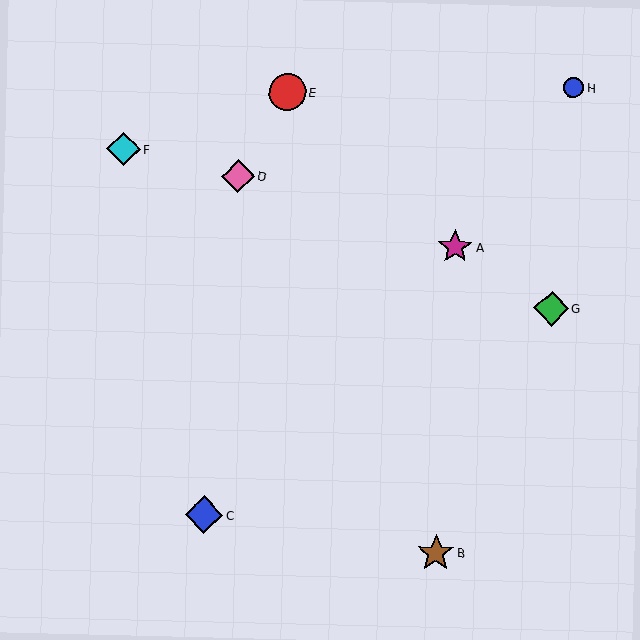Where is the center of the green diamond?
The center of the green diamond is at (551, 309).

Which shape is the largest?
The blue diamond (labeled C) is the largest.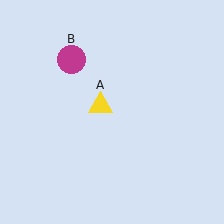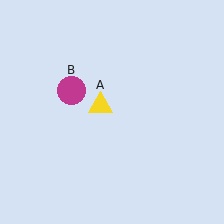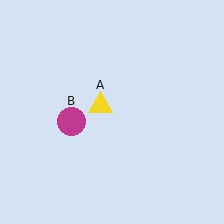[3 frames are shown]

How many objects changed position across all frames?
1 object changed position: magenta circle (object B).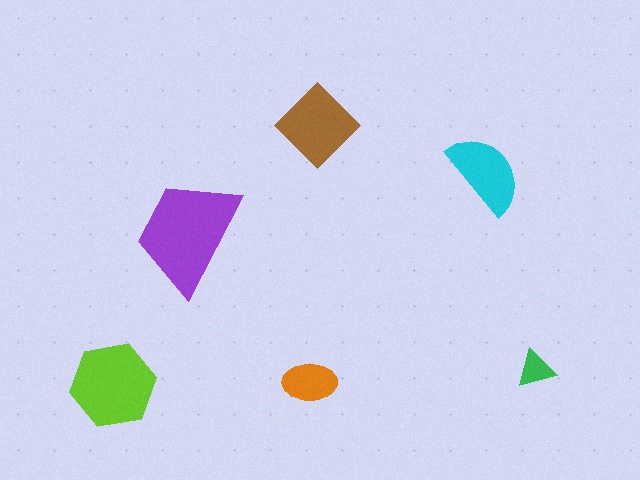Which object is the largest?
The purple trapezoid.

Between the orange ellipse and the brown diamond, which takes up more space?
The brown diamond.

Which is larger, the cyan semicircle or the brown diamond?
The brown diamond.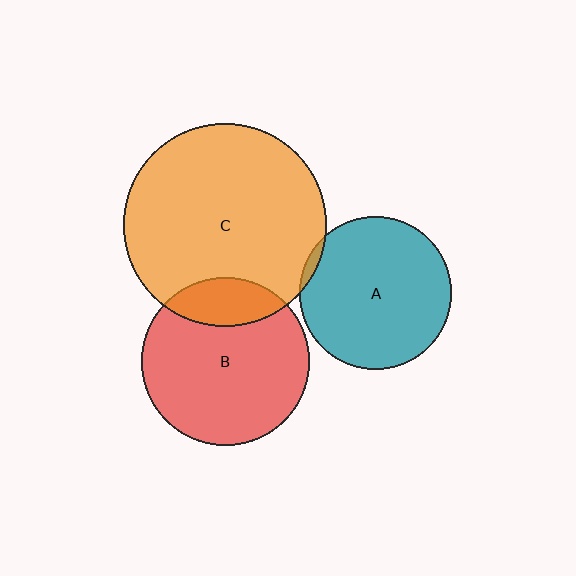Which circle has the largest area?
Circle C (orange).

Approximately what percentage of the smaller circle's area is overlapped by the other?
Approximately 20%.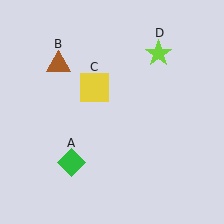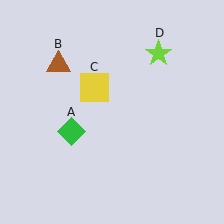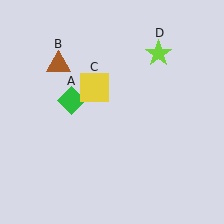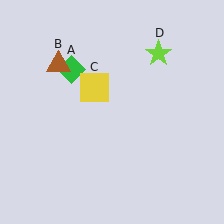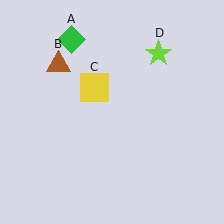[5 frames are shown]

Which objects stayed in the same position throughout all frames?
Brown triangle (object B) and yellow square (object C) and lime star (object D) remained stationary.